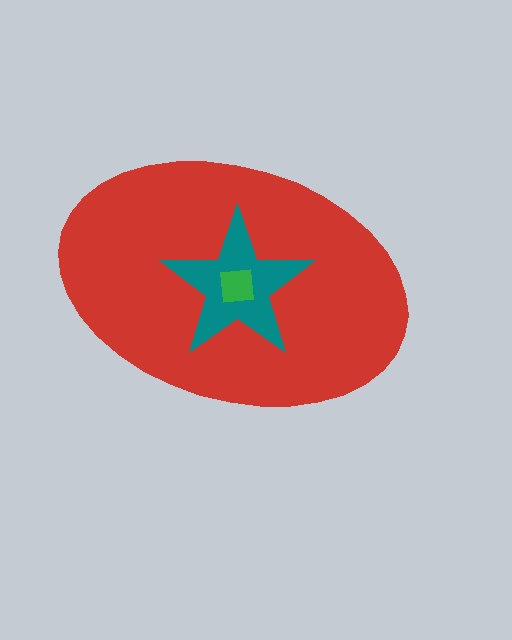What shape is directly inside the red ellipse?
The teal star.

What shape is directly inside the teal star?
The green square.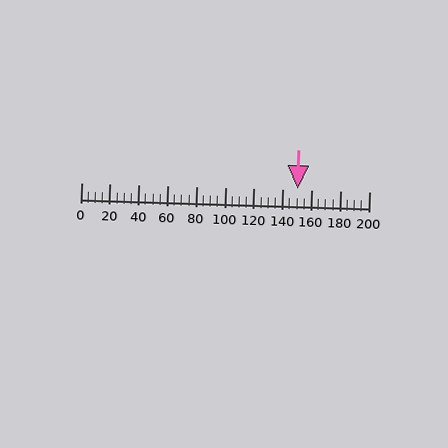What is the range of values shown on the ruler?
The ruler shows values from 0 to 200.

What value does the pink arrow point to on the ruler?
The pink arrow points to approximately 151.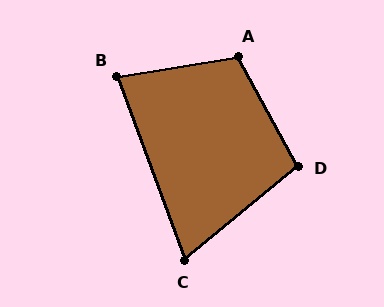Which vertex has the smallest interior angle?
C, at approximately 71 degrees.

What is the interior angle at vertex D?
Approximately 101 degrees (obtuse).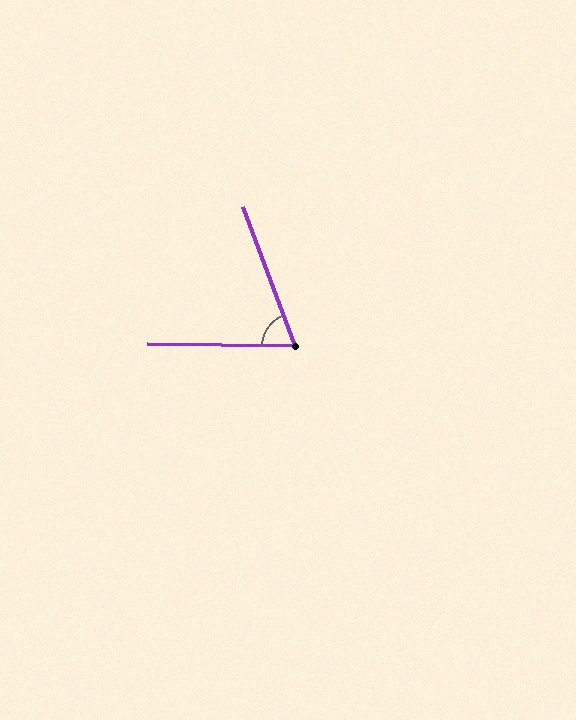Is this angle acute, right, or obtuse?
It is acute.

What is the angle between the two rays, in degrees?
Approximately 69 degrees.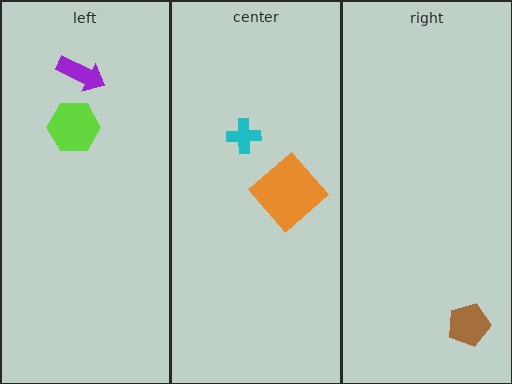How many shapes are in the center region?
2.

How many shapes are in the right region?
1.